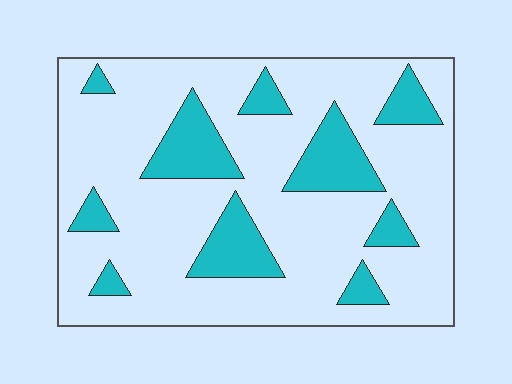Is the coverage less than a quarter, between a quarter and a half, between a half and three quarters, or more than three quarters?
Less than a quarter.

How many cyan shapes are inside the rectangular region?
10.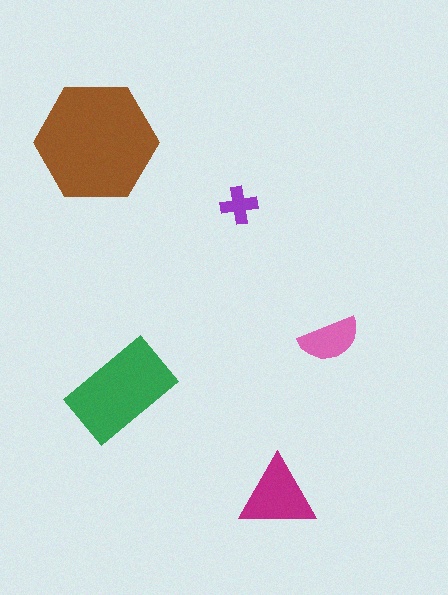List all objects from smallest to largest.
The purple cross, the pink semicircle, the magenta triangle, the green rectangle, the brown hexagon.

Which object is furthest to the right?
The pink semicircle is rightmost.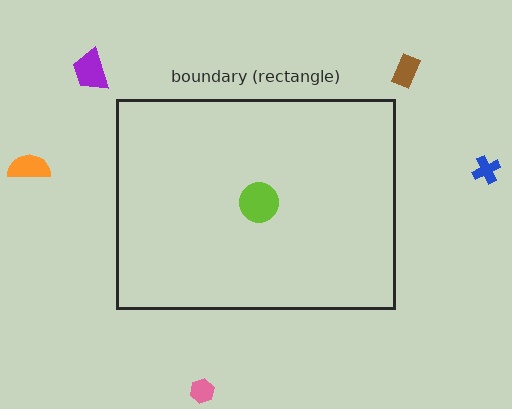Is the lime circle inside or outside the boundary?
Inside.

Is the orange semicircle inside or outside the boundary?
Outside.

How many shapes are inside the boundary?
1 inside, 5 outside.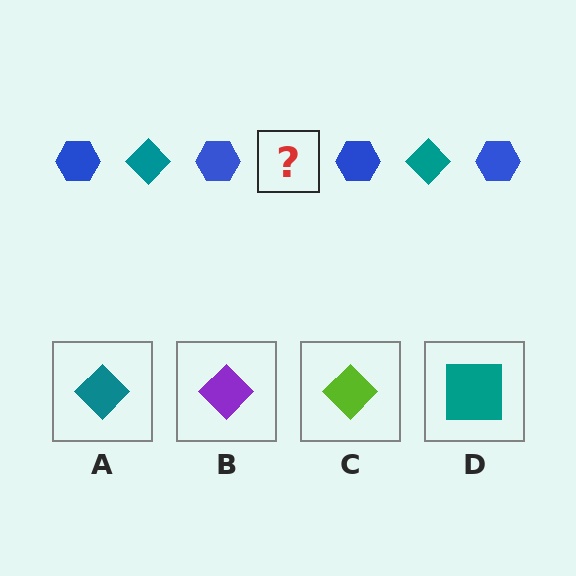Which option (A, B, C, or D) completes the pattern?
A.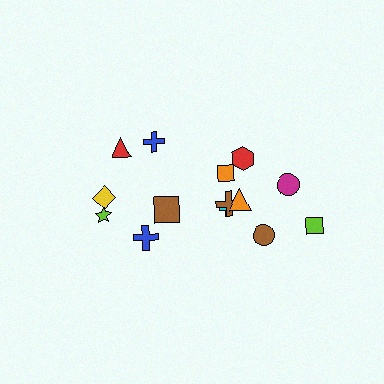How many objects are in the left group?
There are 6 objects.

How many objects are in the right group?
There are 8 objects.